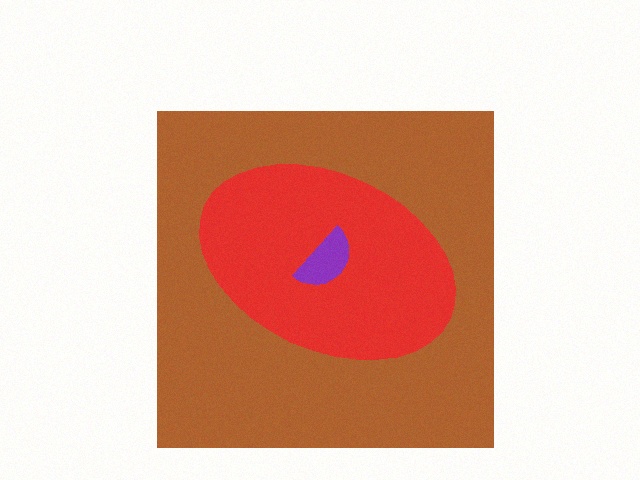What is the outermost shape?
The brown square.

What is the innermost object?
The purple semicircle.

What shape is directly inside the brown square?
The red ellipse.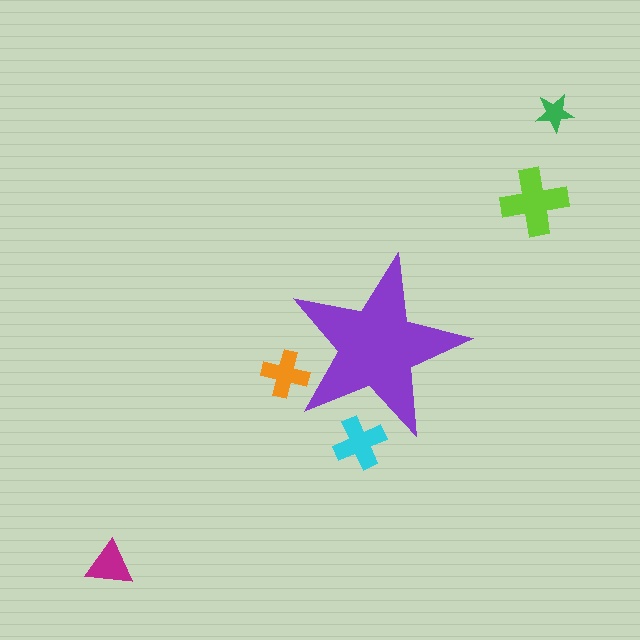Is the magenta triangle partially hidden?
No, the magenta triangle is fully visible.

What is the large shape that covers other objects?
A purple star.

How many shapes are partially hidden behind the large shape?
2 shapes are partially hidden.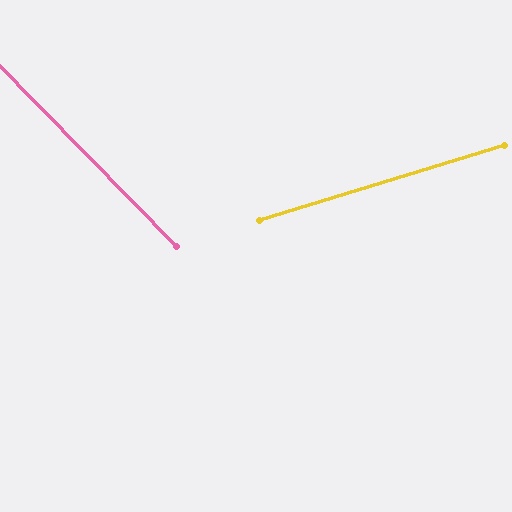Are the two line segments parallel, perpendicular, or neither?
Neither parallel nor perpendicular — they differ by about 62°.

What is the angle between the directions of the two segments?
Approximately 62 degrees.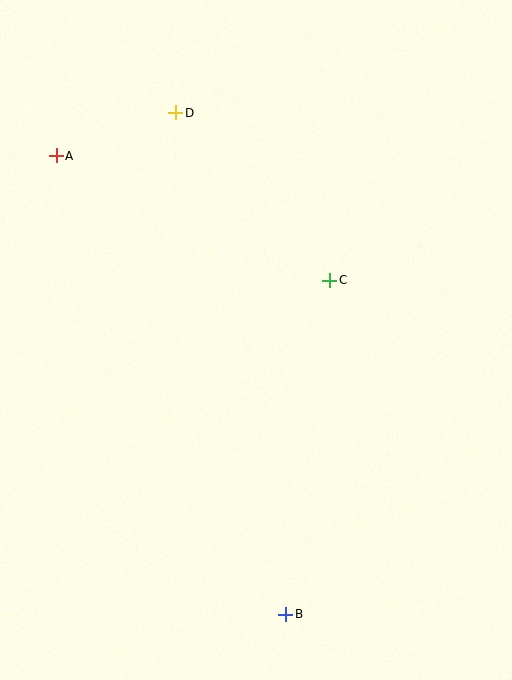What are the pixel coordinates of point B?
Point B is at (286, 614).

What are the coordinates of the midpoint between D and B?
The midpoint between D and B is at (231, 364).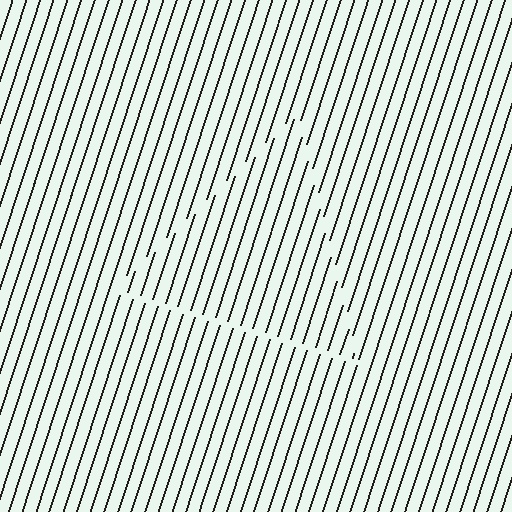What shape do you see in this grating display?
An illusory triangle. The interior of the shape contains the same grating, shifted by half a period — the contour is defined by the phase discontinuity where line-ends from the inner and outer gratings abut.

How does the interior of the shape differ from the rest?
The interior of the shape contains the same grating, shifted by half a period — the contour is defined by the phase discontinuity where line-ends from the inner and outer gratings abut.